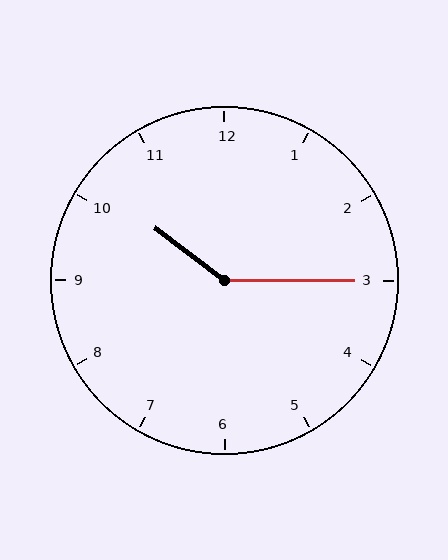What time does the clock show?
10:15.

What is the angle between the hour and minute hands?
Approximately 142 degrees.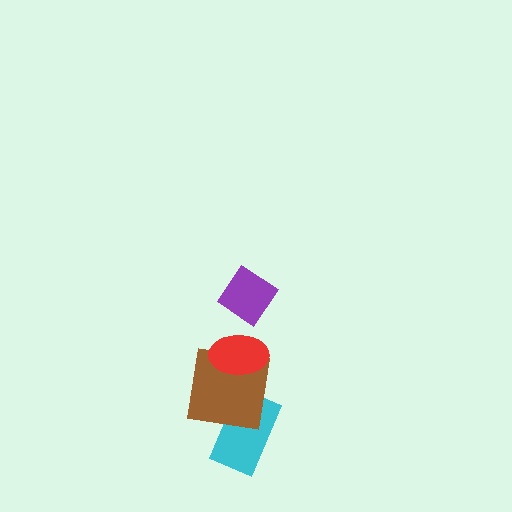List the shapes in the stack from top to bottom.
From top to bottom: the purple diamond, the red ellipse, the brown square, the cyan rectangle.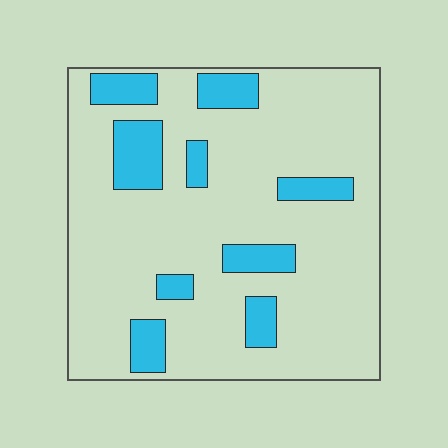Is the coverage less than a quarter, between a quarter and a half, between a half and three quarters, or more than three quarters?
Less than a quarter.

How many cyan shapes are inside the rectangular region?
9.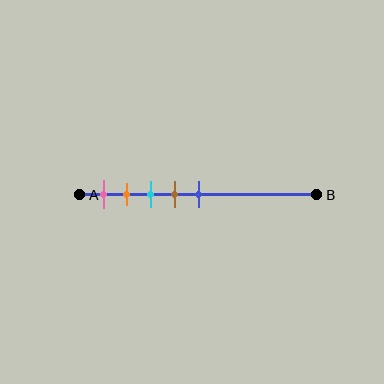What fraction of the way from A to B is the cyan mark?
The cyan mark is approximately 30% (0.3) of the way from A to B.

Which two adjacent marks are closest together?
The orange and cyan marks are the closest adjacent pair.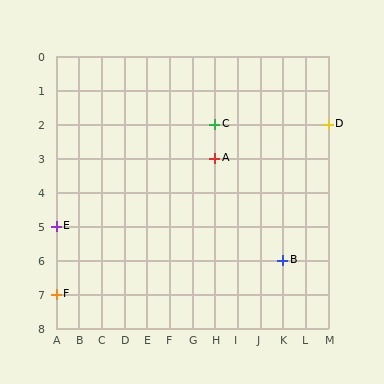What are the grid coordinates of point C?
Point C is at grid coordinates (H, 2).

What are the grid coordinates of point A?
Point A is at grid coordinates (H, 3).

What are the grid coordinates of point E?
Point E is at grid coordinates (A, 5).